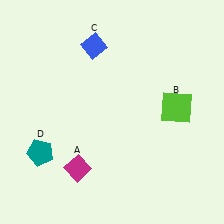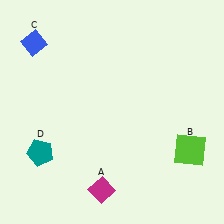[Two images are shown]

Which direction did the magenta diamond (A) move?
The magenta diamond (A) moved right.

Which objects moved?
The objects that moved are: the magenta diamond (A), the lime square (B), the blue diamond (C).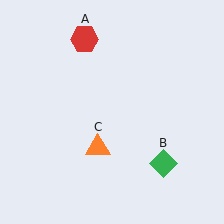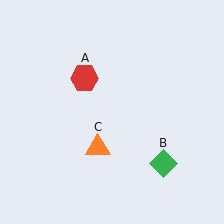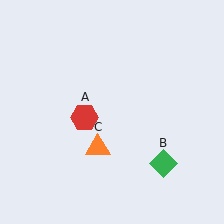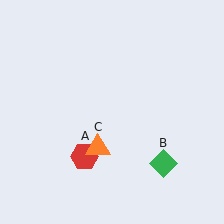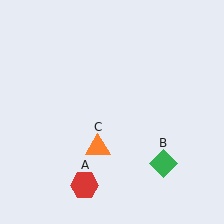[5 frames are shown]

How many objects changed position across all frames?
1 object changed position: red hexagon (object A).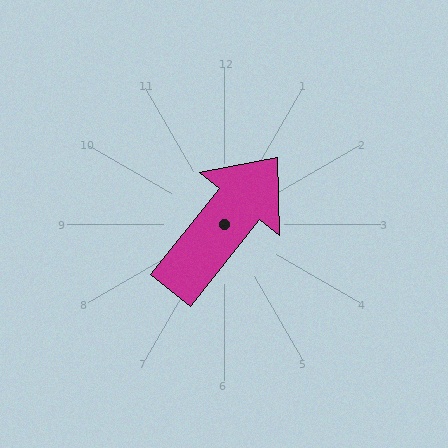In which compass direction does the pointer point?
Northeast.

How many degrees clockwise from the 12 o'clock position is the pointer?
Approximately 39 degrees.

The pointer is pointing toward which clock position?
Roughly 1 o'clock.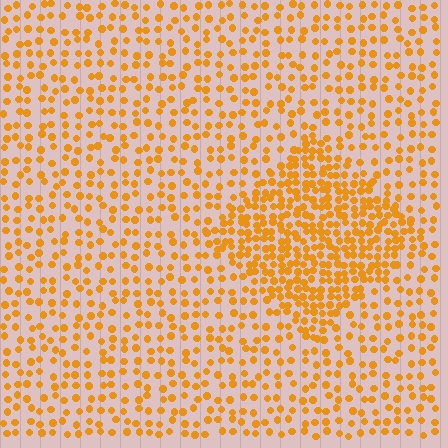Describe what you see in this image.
The image contains small orange elements arranged at two different densities. A diamond-shaped region is visible where the elements are more densely packed than the surrounding area.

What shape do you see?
I see a diamond.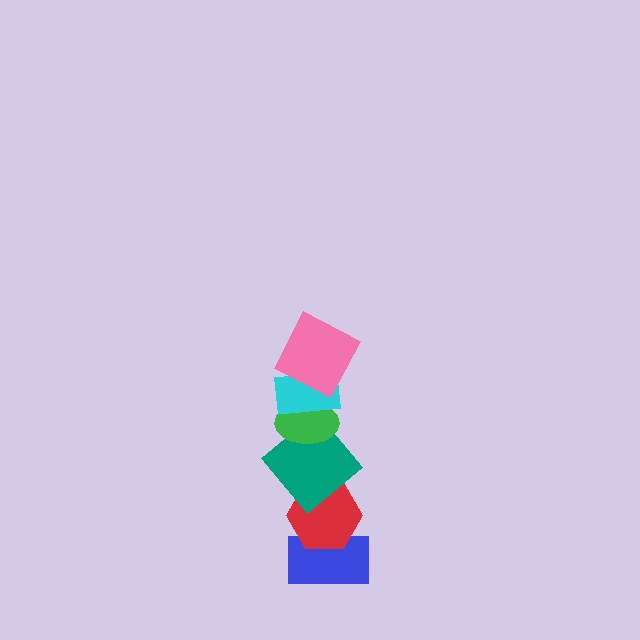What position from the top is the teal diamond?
The teal diamond is 4th from the top.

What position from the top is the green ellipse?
The green ellipse is 3rd from the top.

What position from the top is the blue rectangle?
The blue rectangle is 6th from the top.